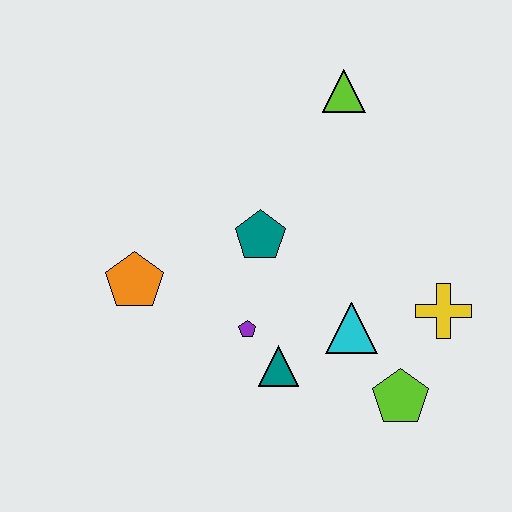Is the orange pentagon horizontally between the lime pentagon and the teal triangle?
No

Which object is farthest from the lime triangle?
The lime pentagon is farthest from the lime triangle.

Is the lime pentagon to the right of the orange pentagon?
Yes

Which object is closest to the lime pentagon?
The cyan triangle is closest to the lime pentagon.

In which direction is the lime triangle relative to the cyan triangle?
The lime triangle is above the cyan triangle.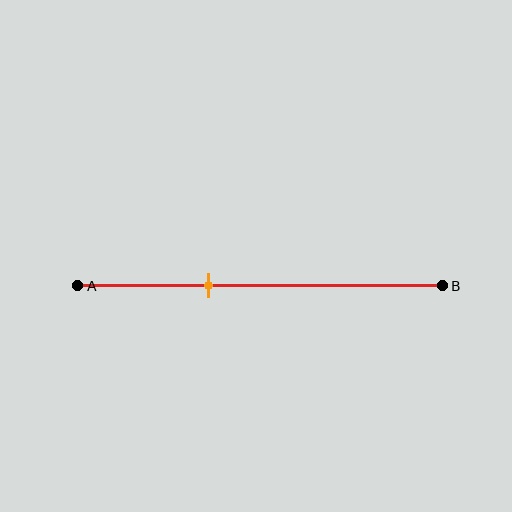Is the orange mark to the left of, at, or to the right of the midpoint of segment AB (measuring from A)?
The orange mark is to the left of the midpoint of segment AB.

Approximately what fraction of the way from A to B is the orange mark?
The orange mark is approximately 35% of the way from A to B.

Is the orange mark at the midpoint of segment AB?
No, the mark is at about 35% from A, not at the 50% midpoint.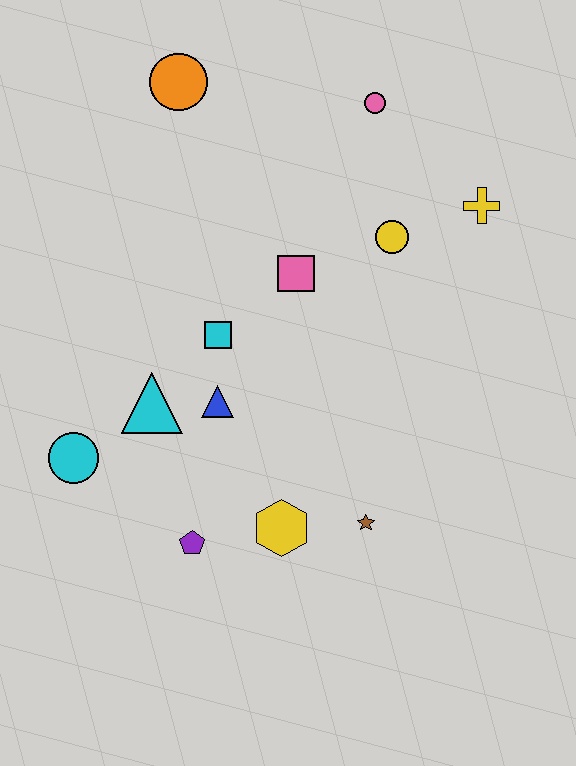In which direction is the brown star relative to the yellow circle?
The brown star is below the yellow circle.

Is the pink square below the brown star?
No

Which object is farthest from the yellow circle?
The cyan circle is farthest from the yellow circle.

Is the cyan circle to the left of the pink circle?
Yes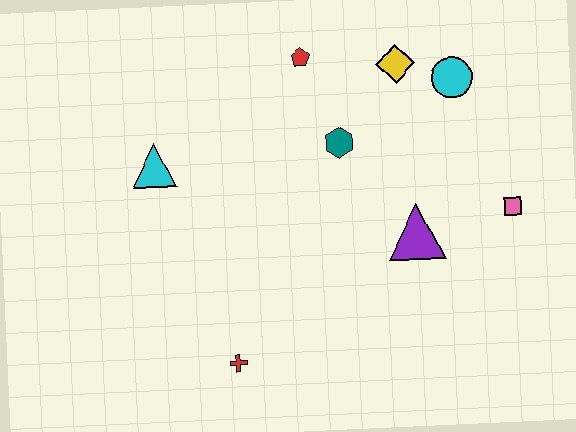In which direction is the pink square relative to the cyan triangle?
The pink square is to the right of the cyan triangle.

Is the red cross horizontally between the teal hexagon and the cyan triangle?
Yes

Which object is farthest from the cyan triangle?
The pink square is farthest from the cyan triangle.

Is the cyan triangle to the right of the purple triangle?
No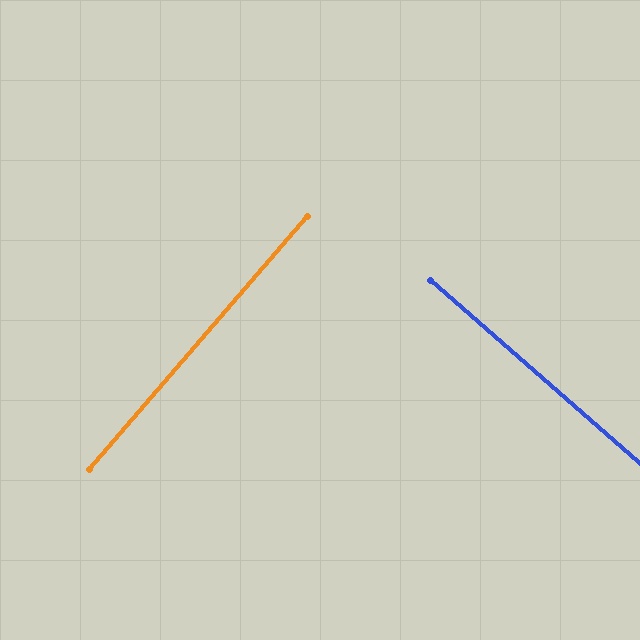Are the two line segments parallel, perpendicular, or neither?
Perpendicular — they meet at approximately 90°.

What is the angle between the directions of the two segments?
Approximately 90 degrees.